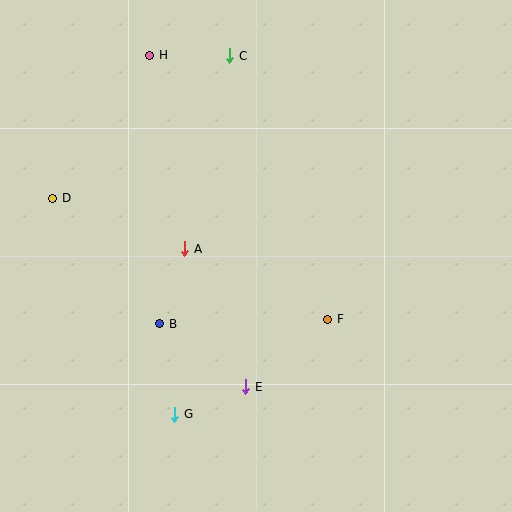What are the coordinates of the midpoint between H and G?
The midpoint between H and G is at (162, 235).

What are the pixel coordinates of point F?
Point F is at (328, 319).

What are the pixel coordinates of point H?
Point H is at (150, 55).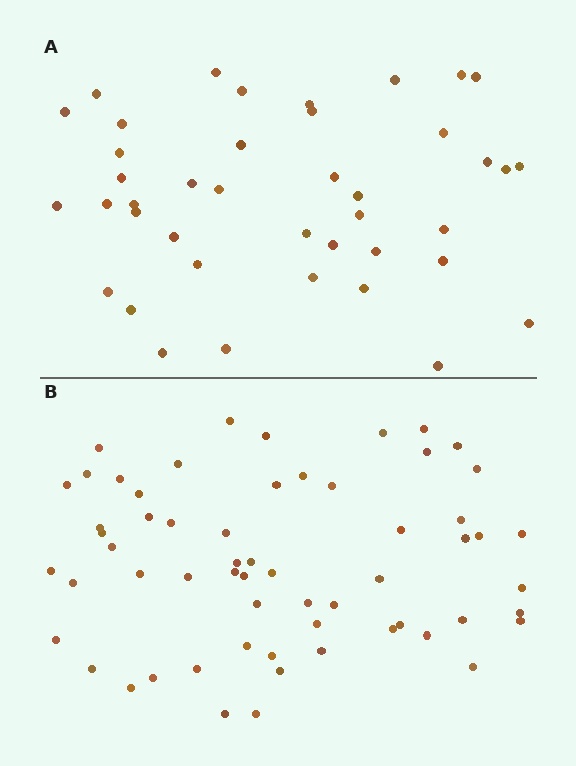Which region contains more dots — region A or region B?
Region B (the bottom region) has more dots.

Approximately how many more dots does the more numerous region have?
Region B has approximately 20 more dots than region A.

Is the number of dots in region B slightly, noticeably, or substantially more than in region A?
Region B has substantially more. The ratio is roughly 1.5 to 1.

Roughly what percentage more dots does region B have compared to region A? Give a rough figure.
About 45% more.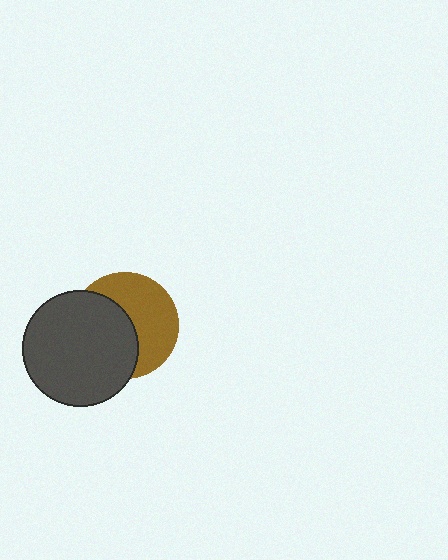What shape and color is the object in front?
The object in front is a dark gray circle.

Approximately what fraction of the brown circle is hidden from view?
Roughly 49% of the brown circle is hidden behind the dark gray circle.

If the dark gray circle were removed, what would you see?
You would see the complete brown circle.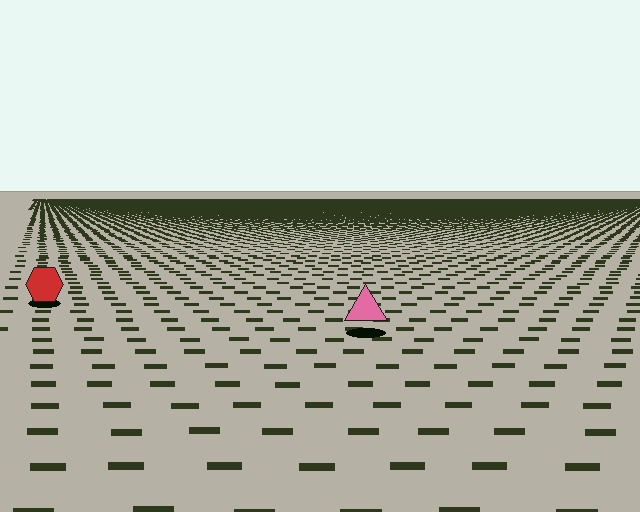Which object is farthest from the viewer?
The red hexagon is farthest from the viewer. It appears smaller and the ground texture around it is denser.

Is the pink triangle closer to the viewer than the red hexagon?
Yes. The pink triangle is closer — you can tell from the texture gradient: the ground texture is coarser near it.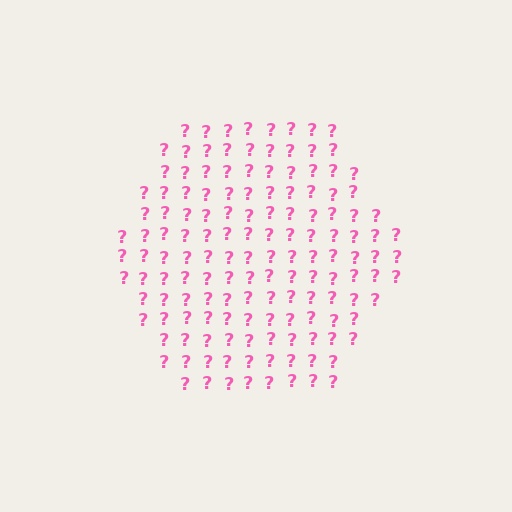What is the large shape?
The large shape is a hexagon.